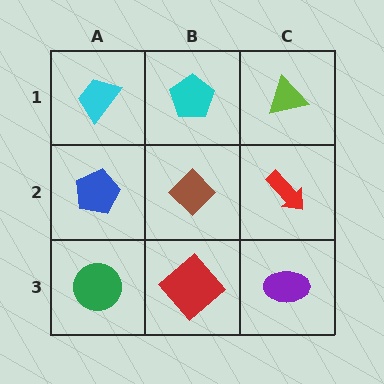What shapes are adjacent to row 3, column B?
A brown diamond (row 2, column B), a green circle (row 3, column A), a purple ellipse (row 3, column C).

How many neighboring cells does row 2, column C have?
3.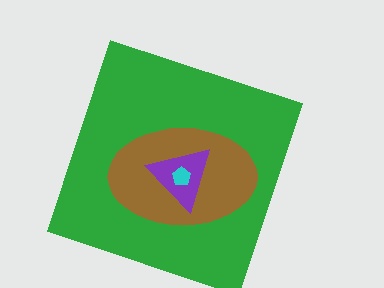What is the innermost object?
The cyan pentagon.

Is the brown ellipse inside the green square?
Yes.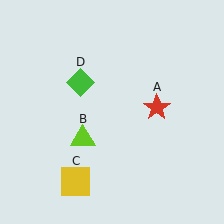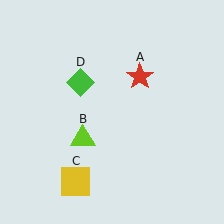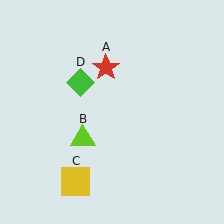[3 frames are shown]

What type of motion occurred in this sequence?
The red star (object A) rotated counterclockwise around the center of the scene.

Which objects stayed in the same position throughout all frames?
Lime triangle (object B) and yellow square (object C) and green diamond (object D) remained stationary.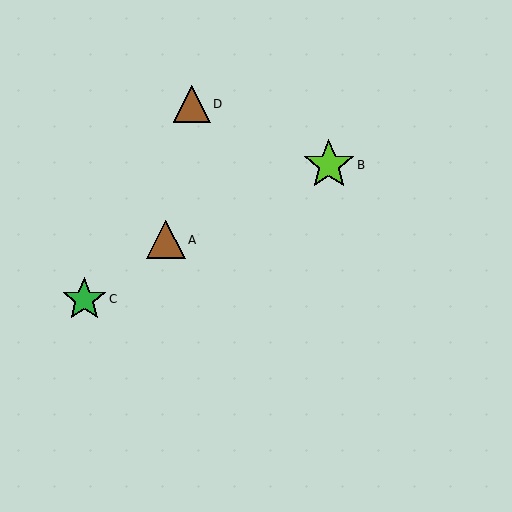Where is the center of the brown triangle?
The center of the brown triangle is at (192, 104).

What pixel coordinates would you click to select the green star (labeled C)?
Click at (84, 299) to select the green star C.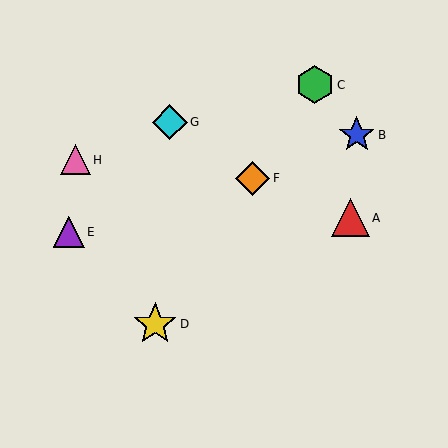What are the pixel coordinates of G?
Object G is at (170, 122).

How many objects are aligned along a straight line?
3 objects (C, D, F) are aligned along a straight line.